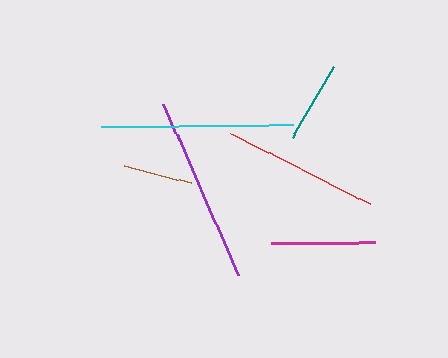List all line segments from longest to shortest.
From longest to shortest: cyan, purple, red, magenta, teal, brown.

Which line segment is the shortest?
The brown line is the shortest at approximately 69 pixels.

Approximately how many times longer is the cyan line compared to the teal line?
The cyan line is approximately 2.3 times the length of the teal line.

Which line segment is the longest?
The cyan line is the longest at approximately 193 pixels.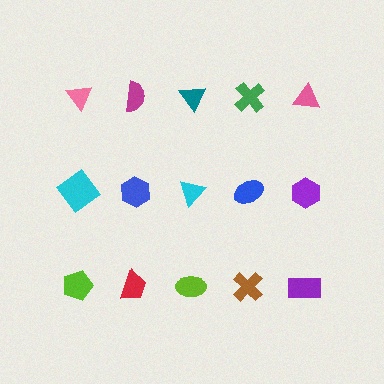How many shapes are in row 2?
5 shapes.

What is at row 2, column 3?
A cyan triangle.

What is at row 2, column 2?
A blue hexagon.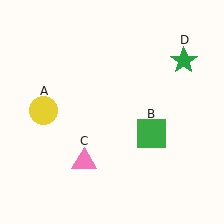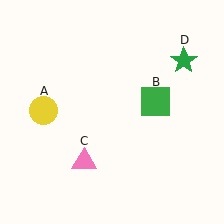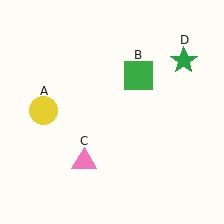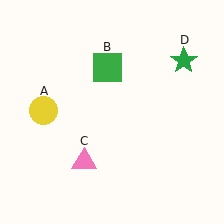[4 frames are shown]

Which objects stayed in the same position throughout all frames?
Yellow circle (object A) and pink triangle (object C) and green star (object D) remained stationary.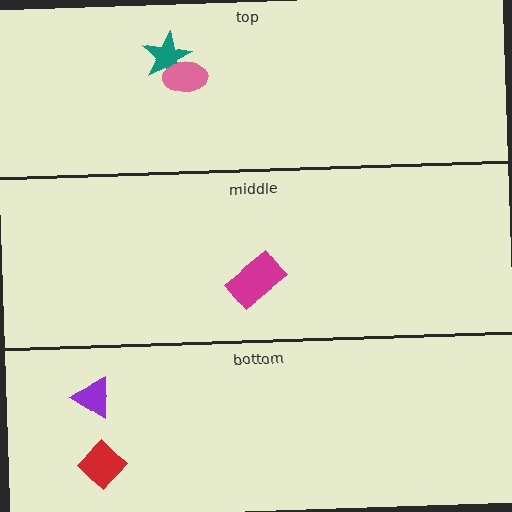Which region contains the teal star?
The top region.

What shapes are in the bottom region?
The purple triangle, the red diamond.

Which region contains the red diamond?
The bottom region.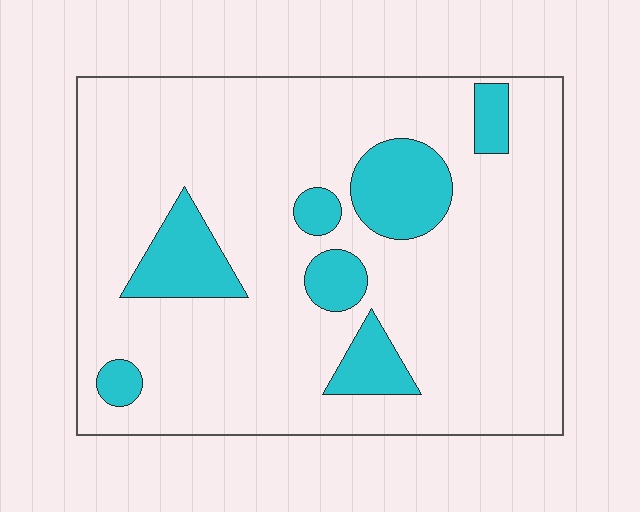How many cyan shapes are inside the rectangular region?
7.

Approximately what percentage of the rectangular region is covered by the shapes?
Approximately 15%.